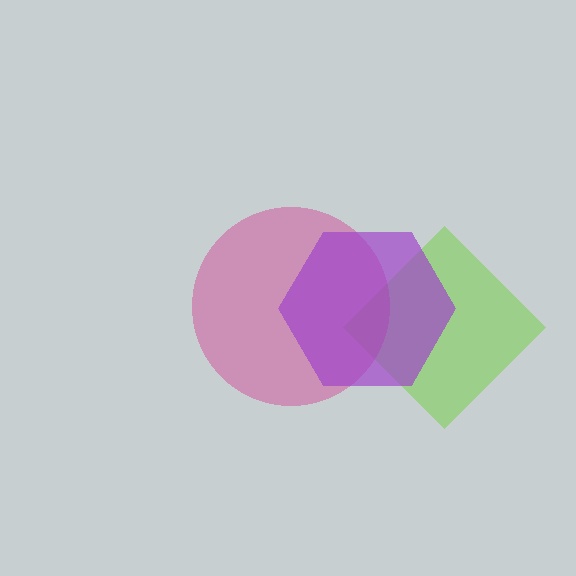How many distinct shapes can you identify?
There are 3 distinct shapes: a lime diamond, a magenta circle, a purple hexagon.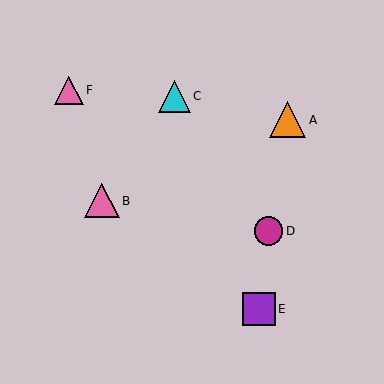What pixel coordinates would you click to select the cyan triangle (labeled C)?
Click at (175, 96) to select the cyan triangle C.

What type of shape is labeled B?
Shape B is a pink triangle.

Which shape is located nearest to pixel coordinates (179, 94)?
The cyan triangle (labeled C) at (175, 96) is nearest to that location.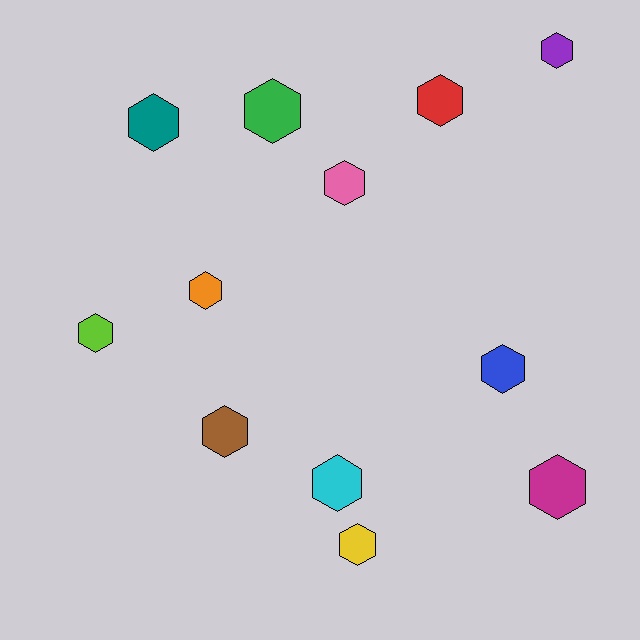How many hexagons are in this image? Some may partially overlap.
There are 12 hexagons.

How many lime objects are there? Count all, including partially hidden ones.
There is 1 lime object.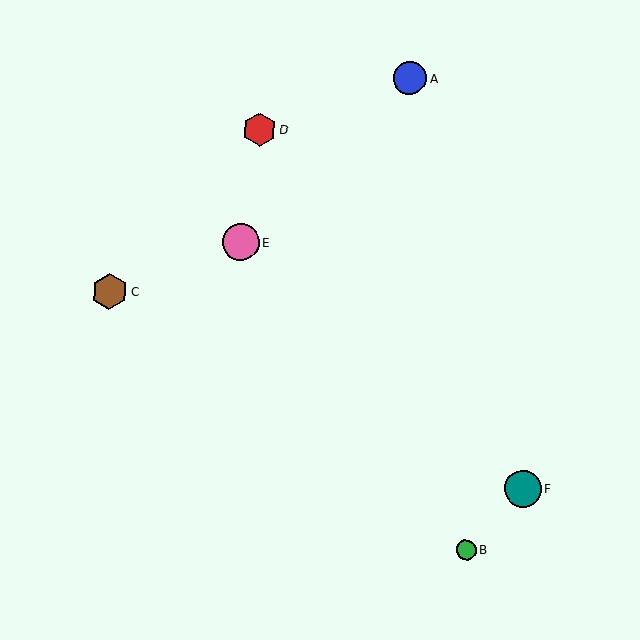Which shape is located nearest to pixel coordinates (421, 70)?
The blue circle (labeled A) at (410, 78) is nearest to that location.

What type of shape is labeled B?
Shape B is a green circle.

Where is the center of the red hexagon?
The center of the red hexagon is at (260, 130).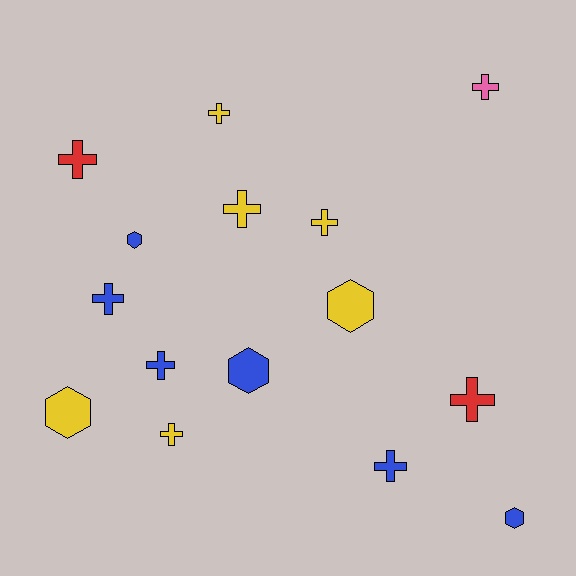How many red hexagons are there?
There are no red hexagons.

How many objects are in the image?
There are 15 objects.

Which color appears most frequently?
Yellow, with 6 objects.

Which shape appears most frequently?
Cross, with 10 objects.